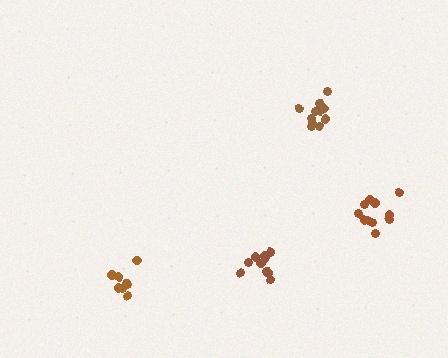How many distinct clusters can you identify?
There are 4 distinct clusters.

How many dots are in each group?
Group 1: 13 dots, Group 2: 12 dots, Group 3: 11 dots, Group 4: 8 dots (44 total).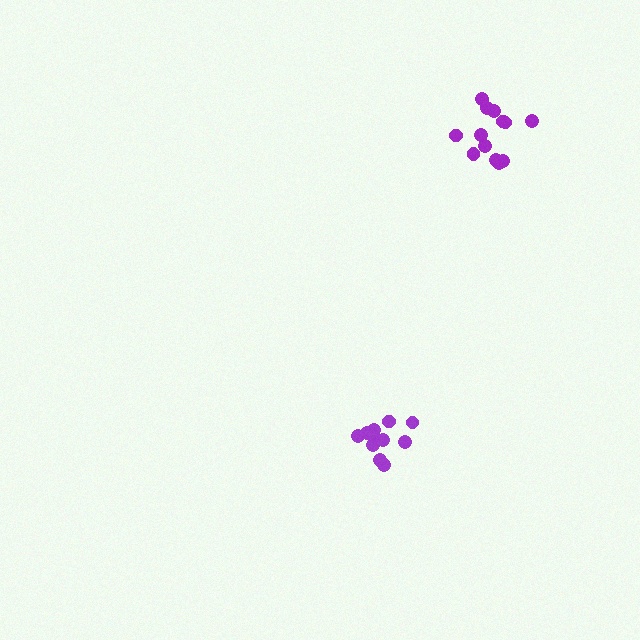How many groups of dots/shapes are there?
There are 2 groups.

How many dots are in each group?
Group 1: 11 dots, Group 2: 13 dots (24 total).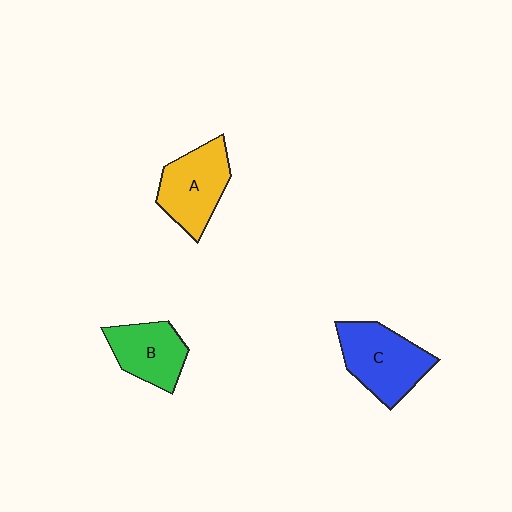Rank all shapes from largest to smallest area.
From largest to smallest: C (blue), A (yellow), B (green).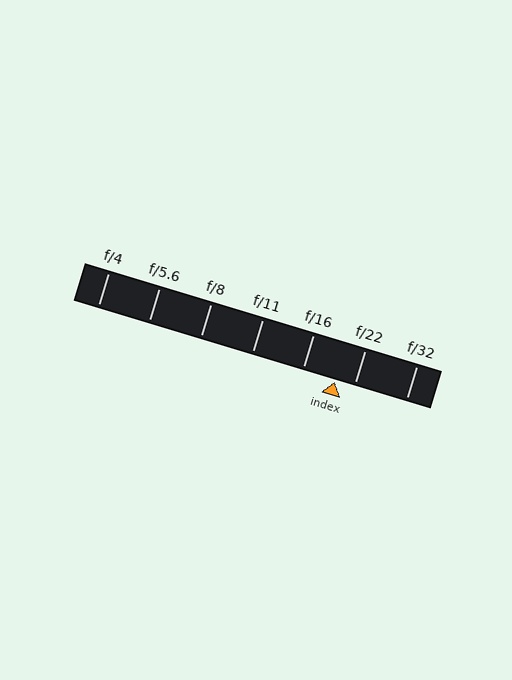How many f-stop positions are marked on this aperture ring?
There are 7 f-stop positions marked.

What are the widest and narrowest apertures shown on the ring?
The widest aperture shown is f/4 and the narrowest is f/32.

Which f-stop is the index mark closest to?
The index mark is closest to f/22.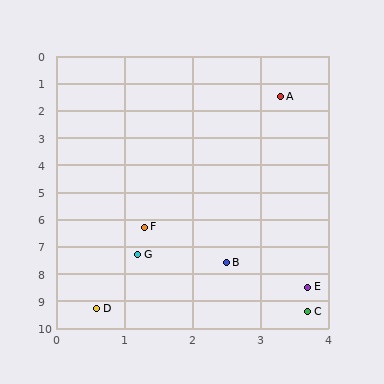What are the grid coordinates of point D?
Point D is at approximately (0.6, 9.3).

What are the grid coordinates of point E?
Point E is at approximately (3.7, 8.5).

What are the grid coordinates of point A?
Point A is at approximately (3.3, 1.5).